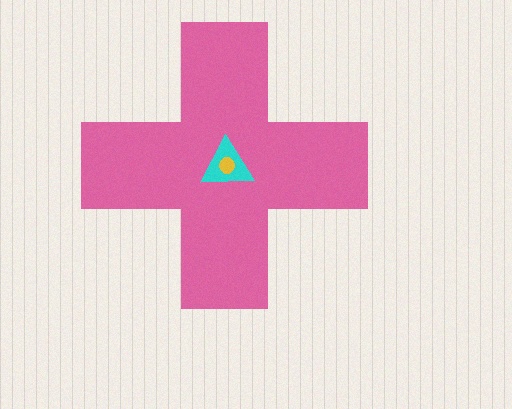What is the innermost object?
The yellow circle.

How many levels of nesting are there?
3.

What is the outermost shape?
The pink cross.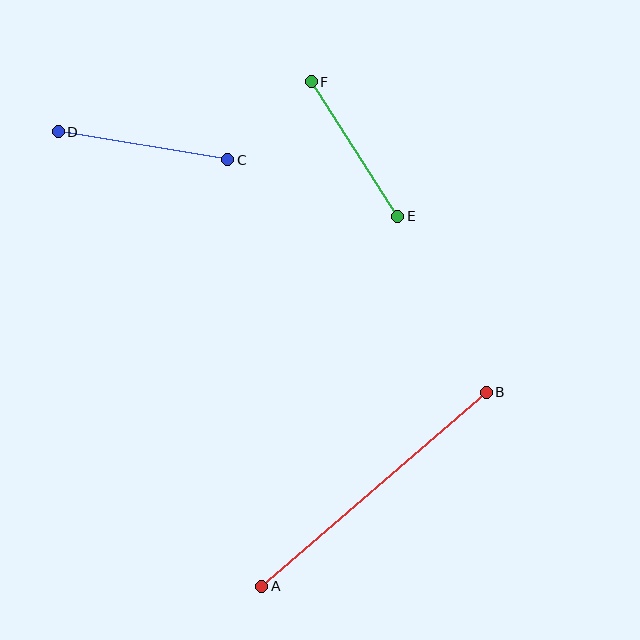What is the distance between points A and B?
The distance is approximately 297 pixels.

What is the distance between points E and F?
The distance is approximately 160 pixels.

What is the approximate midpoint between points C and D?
The midpoint is at approximately (143, 146) pixels.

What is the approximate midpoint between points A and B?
The midpoint is at approximately (374, 489) pixels.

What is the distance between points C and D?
The distance is approximately 172 pixels.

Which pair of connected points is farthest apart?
Points A and B are farthest apart.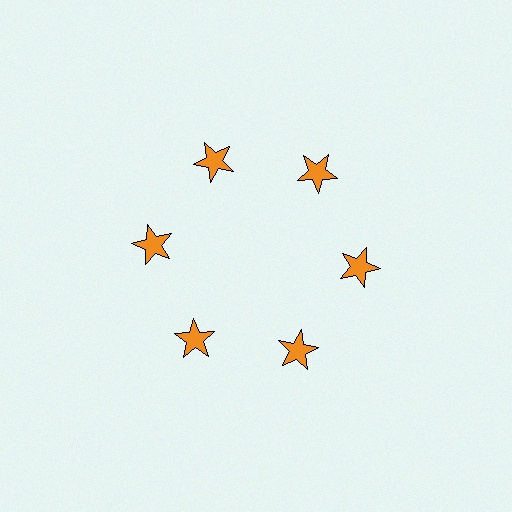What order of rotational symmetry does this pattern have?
This pattern has 6-fold rotational symmetry.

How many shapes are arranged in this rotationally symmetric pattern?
There are 6 shapes, arranged in 6 groups of 1.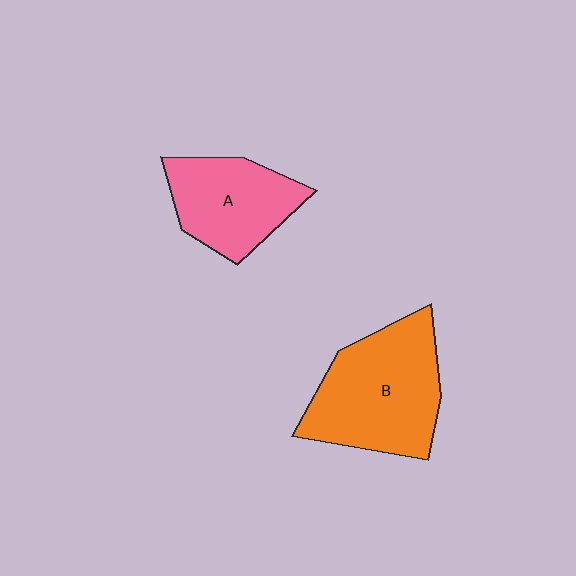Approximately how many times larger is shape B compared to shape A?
Approximately 1.4 times.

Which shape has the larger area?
Shape B (orange).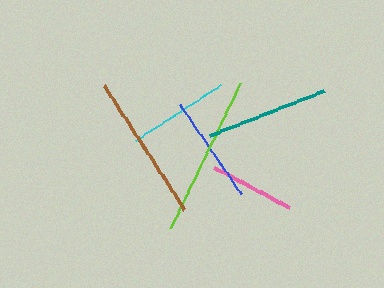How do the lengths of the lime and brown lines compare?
The lime and brown lines are approximately the same length.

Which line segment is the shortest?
The pink line is the shortest at approximately 85 pixels.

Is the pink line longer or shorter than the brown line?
The brown line is longer than the pink line.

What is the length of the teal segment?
The teal segment is approximately 123 pixels long.